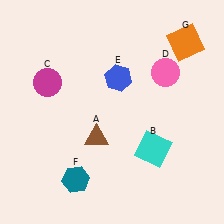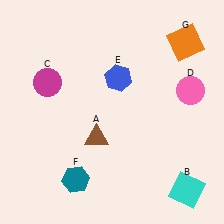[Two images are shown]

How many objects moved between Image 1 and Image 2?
2 objects moved between the two images.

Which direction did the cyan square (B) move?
The cyan square (B) moved down.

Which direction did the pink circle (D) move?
The pink circle (D) moved right.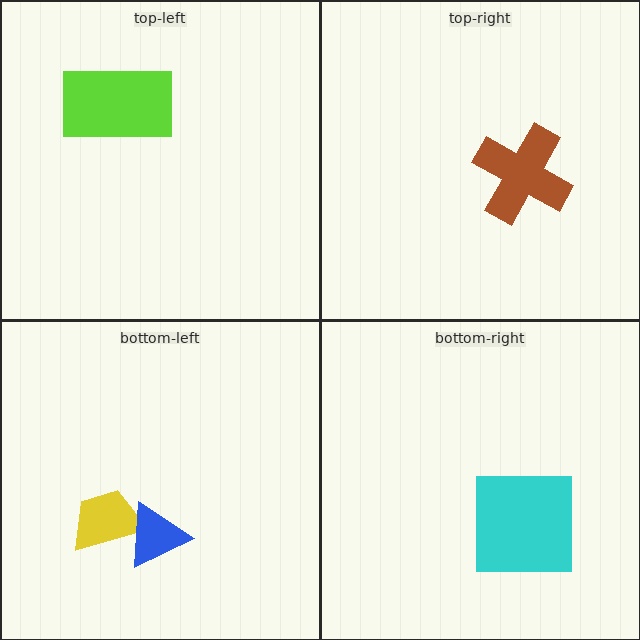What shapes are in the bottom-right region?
The cyan square.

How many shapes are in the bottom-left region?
2.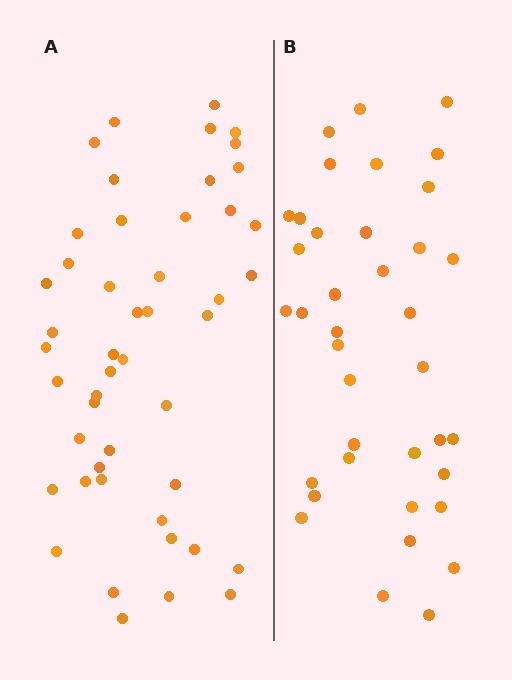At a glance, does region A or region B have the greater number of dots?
Region A (the left region) has more dots.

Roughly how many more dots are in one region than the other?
Region A has roughly 10 or so more dots than region B.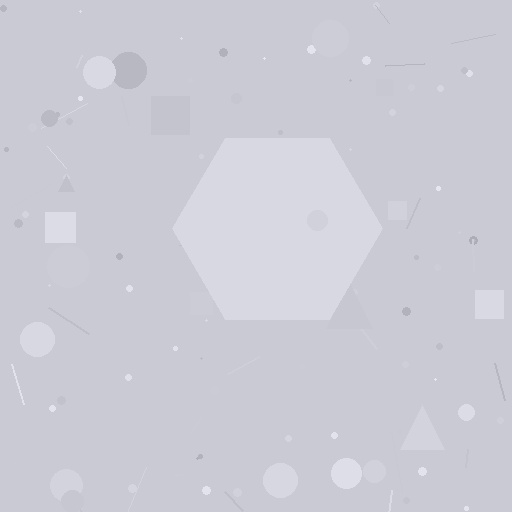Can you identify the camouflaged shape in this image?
The camouflaged shape is a hexagon.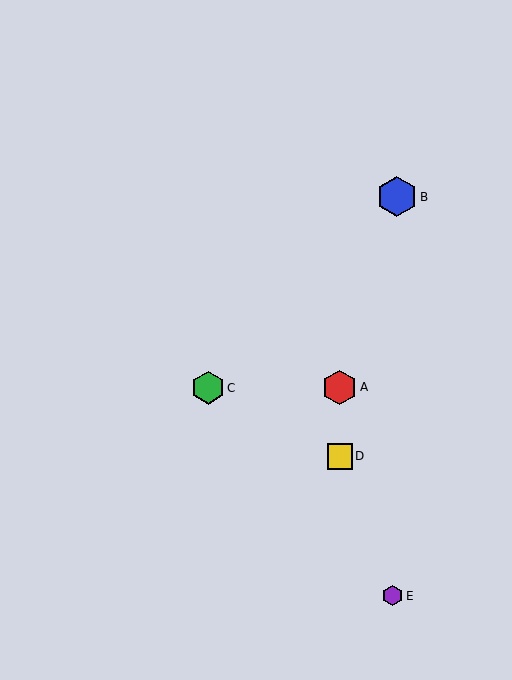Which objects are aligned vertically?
Objects A, D are aligned vertically.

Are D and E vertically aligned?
No, D is at x≈340 and E is at x≈393.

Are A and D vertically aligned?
Yes, both are at x≈340.